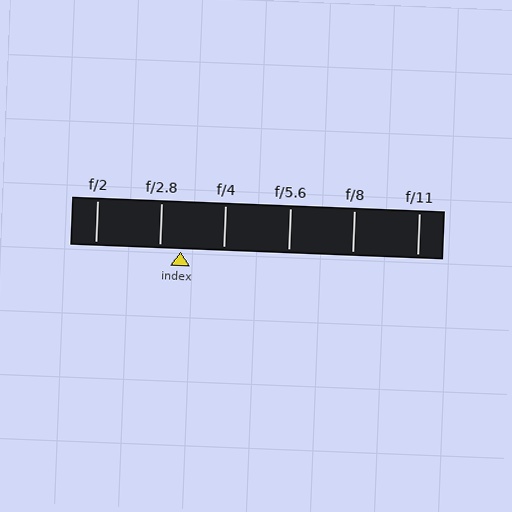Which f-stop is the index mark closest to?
The index mark is closest to f/2.8.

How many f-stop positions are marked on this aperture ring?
There are 6 f-stop positions marked.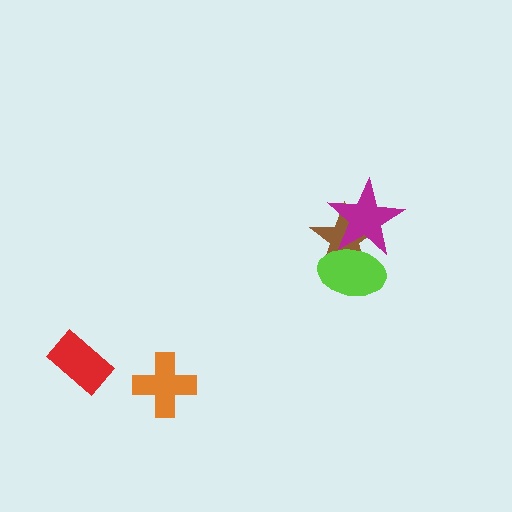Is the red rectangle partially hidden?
No, no other shape covers it.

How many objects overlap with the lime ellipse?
2 objects overlap with the lime ellipse.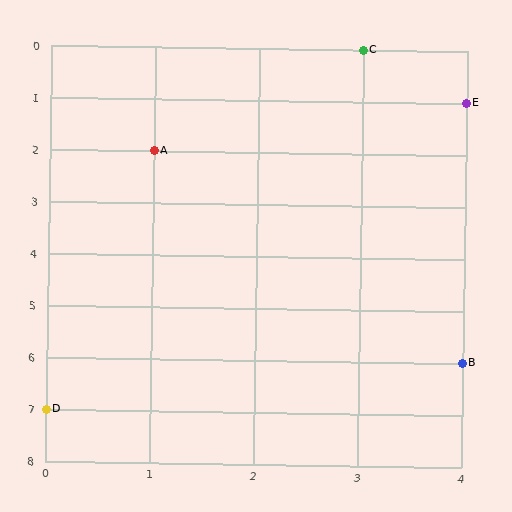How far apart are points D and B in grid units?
Points D and B are 4 columns and 1 row apart (about 4.1 grid units diagonally).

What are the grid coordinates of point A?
Point A is at grid coordinates (1, 2).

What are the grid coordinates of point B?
Point B is at grid coordinates (4, 6).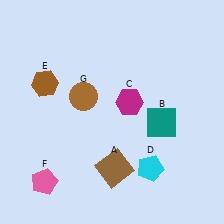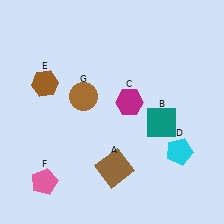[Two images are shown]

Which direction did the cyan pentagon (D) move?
The cyan pentagon (D) moved right.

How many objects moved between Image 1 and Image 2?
1 object moved between the two images.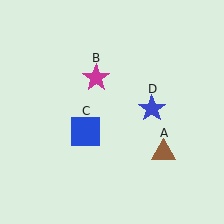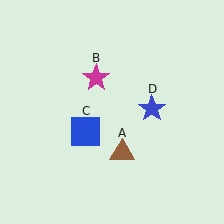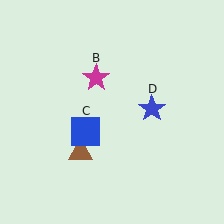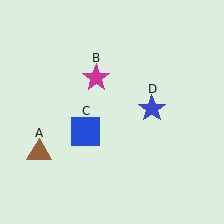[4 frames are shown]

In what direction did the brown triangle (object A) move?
The brown triangle (object A) moved left.